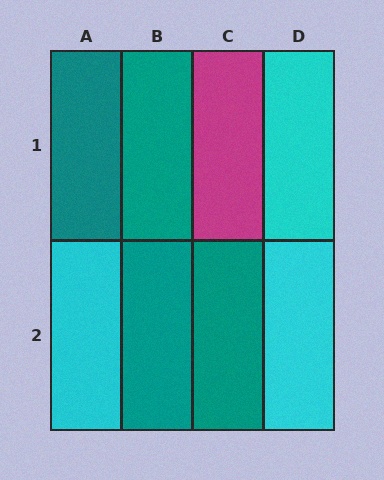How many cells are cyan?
3 cells are cyan.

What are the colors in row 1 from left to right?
Teal, teal, magenta, cyan.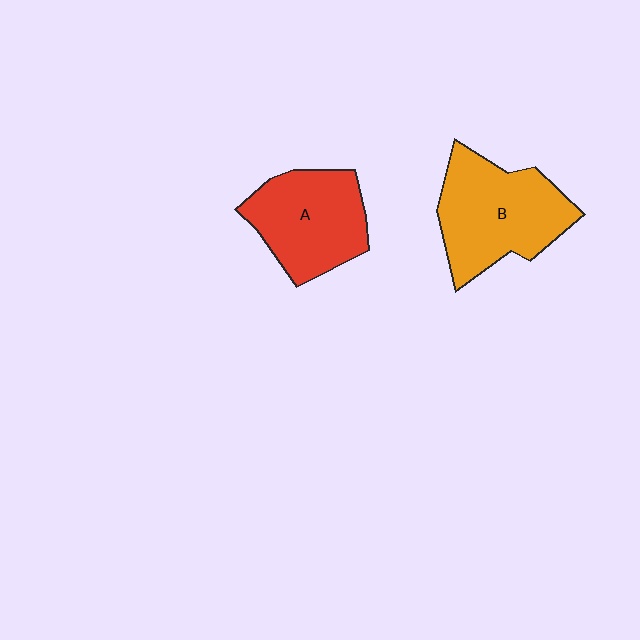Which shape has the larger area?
Shape B (orange).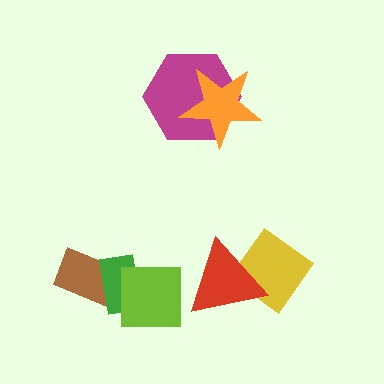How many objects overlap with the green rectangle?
2 objects overlap with the green rectangle.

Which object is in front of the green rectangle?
The lime square is in front of the green rectangle.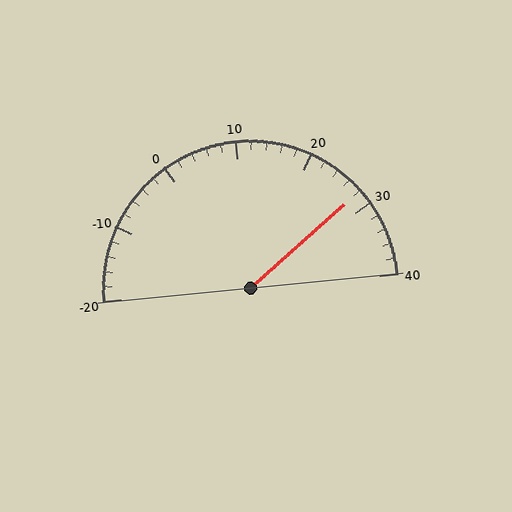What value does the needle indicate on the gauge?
The needle indicates approximately 28.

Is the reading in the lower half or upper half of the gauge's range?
The reading is in the upper half of the range (-20 to 40).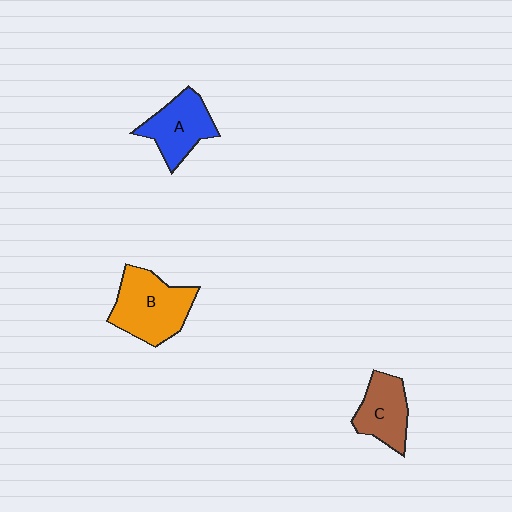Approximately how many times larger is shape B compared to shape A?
Approximately 1.3 times.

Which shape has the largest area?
Shape B (orange).